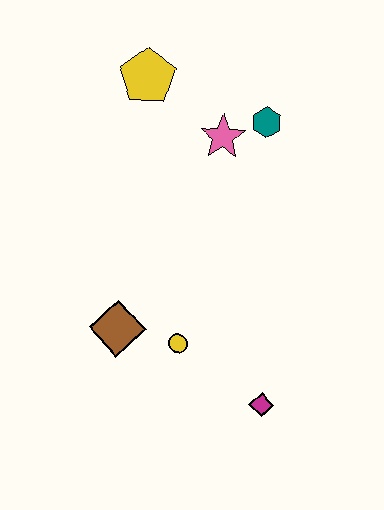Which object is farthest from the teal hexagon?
The magenta diamond is farthest from the teal hexagon.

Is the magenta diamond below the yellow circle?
Yes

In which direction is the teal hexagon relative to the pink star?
The teal hexagon is to the right of the pink star.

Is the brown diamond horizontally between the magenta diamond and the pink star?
No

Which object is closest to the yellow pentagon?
The pink star is closest to the yellow pentagon.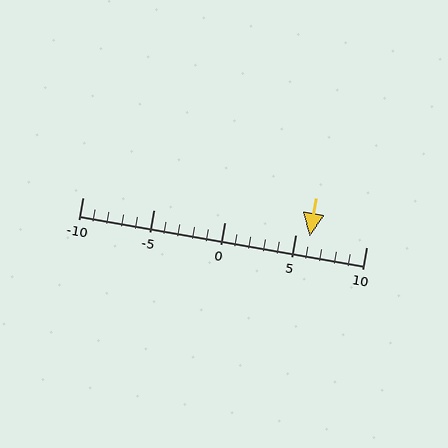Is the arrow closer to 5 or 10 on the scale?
The arrow is closer to 5.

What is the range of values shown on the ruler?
The ruler shows values from -10 to 10.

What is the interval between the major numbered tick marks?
The major tick marks are spaced 5 units apart.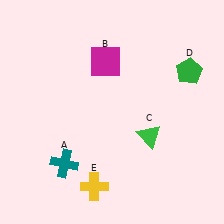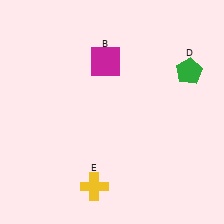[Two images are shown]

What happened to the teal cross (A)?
The teal cross (A) was removed in Image 2. It was in the bottom-left area of Image 1.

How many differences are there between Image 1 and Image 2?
There are 2 differences between the two images.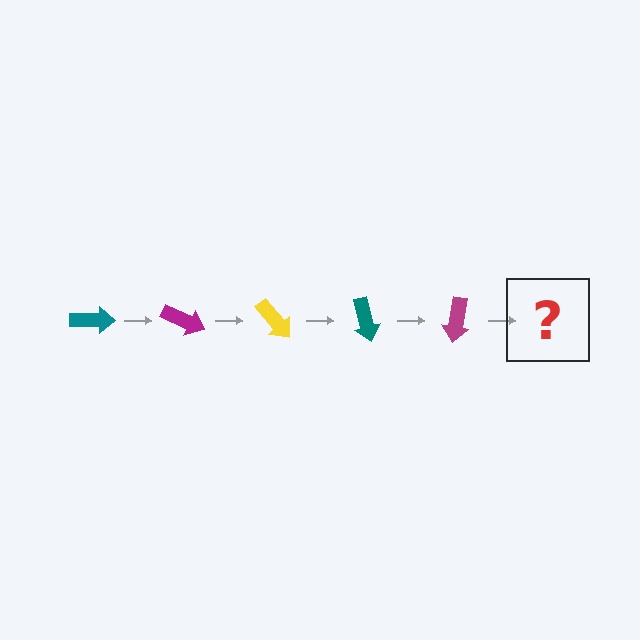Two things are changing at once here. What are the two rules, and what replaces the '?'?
The two rules are that it rotates 25 degrees each step and the color cycles through teal, magenta, and yellow. The '?' should be a yellow arrow, rotated 125 degrees from the start.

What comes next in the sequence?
The next element should be a yellow arrow, rotated 125 degrees from the start.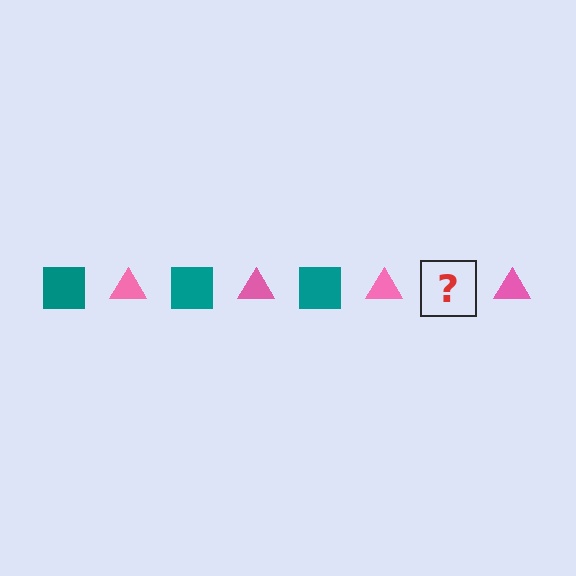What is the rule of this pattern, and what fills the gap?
The rule is that the pattern alternates between teal square and pink triangle. The gap should be filled with a teal square.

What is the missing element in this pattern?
The missing element is a teal square.